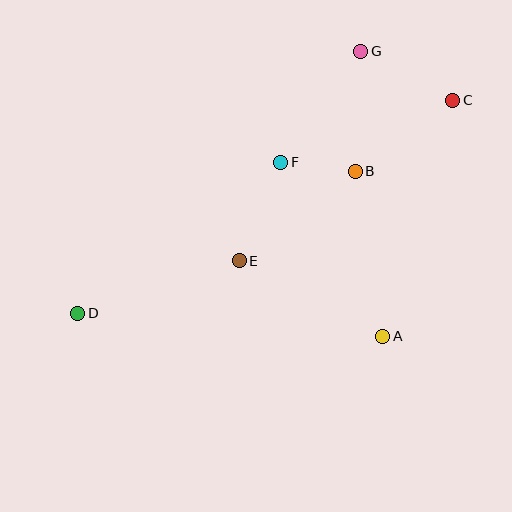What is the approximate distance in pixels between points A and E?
The distance between A and E is approximately 162 pixels.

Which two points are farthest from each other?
Points C and D are farthest from each other.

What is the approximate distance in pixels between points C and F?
The distance between C and F is approximately 183 pixels.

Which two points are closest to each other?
Points B and F are closest to each other.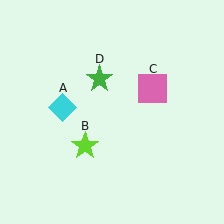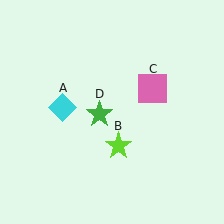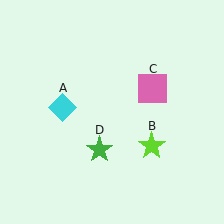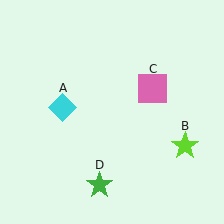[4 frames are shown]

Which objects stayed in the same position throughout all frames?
Cyan diamond (object A) and pink square (object C) remained stationary.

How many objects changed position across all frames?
2 objects changed position: lime star (object B), green star (object D).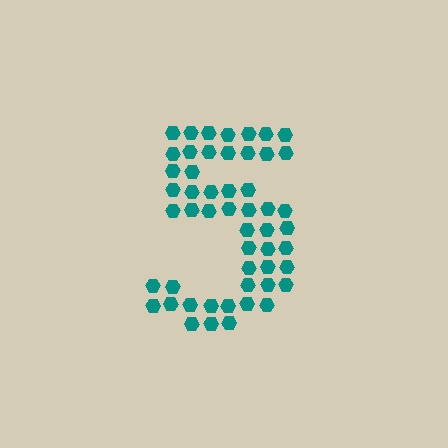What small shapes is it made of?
It is made of small hexagons.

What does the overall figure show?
The overall figure shows the digit 5.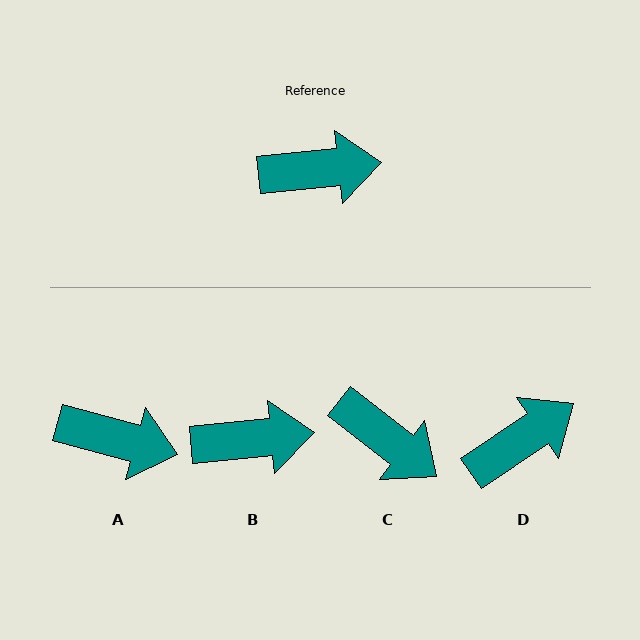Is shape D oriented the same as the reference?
No, it is off by about 29 degrees.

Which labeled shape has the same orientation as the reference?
B.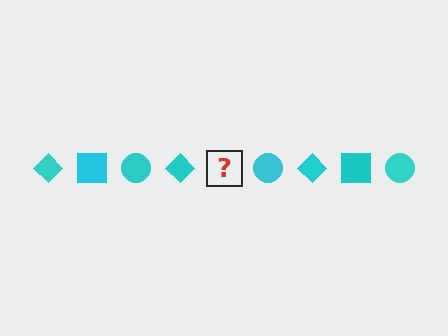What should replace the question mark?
The question mark should be replaced with a cyan square.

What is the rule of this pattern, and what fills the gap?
The rule is that the pattern cycles through diamond, square, circle shapes in cyan. The gap should be filled with a cyan square.